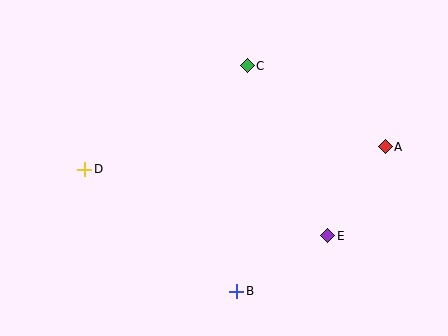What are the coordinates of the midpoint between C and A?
The midpoint between C and A is at (316, 106).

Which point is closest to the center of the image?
Point C at (247, 66) is closest to the center.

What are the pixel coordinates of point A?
Point A is at (385, 147).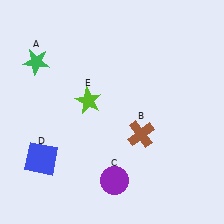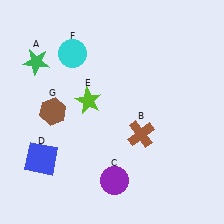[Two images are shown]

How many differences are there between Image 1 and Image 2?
There are 2 differences between the two images.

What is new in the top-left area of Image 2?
A brown hexagon (G) was added in the top-left area of Image 2.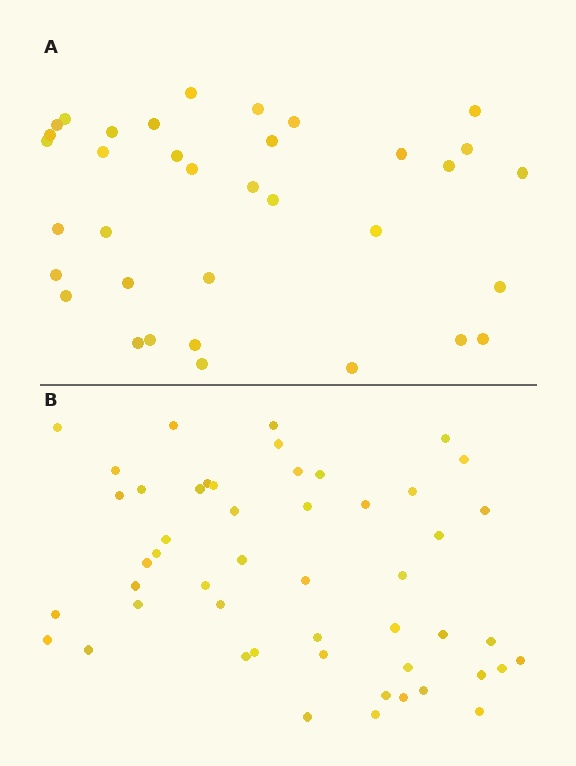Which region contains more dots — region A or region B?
Region B (the bottom region) has more dots.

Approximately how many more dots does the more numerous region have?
Region B has approximately 15 more dots than region A.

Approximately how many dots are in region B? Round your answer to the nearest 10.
About 50 dots.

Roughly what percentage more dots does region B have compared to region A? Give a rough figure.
About 45% more.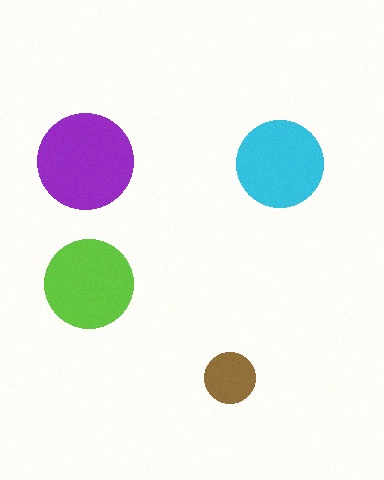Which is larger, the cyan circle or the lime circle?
The lime one.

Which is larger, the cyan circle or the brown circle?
The cyan one.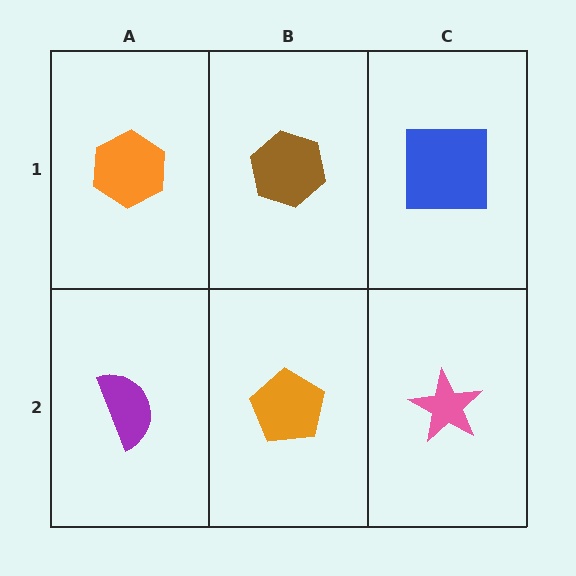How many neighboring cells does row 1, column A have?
2.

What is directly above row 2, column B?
A brown hexagon.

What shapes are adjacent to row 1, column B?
An orange pentagon (row 2, column B), an orange hexagon (row 1, column A), a blue square (row 1, column C).